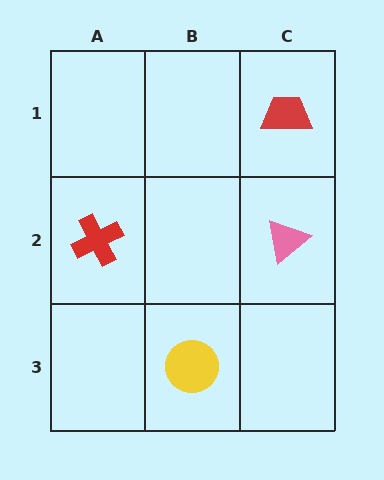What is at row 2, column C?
A pink triangle.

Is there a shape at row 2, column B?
No, that cell is empty.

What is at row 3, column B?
A yellow circle.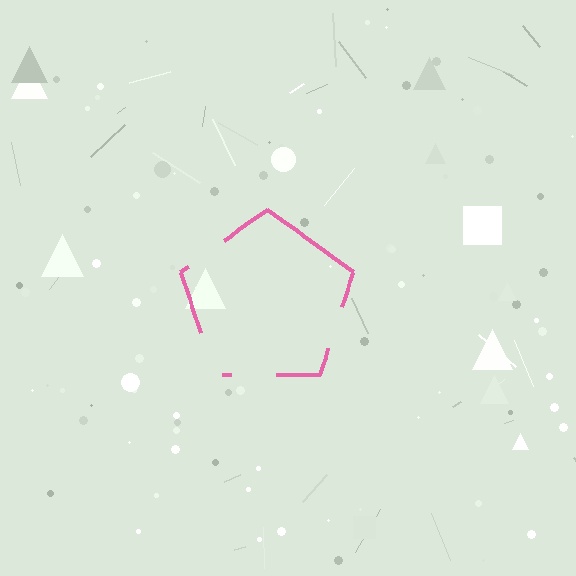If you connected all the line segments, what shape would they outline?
They would outline a pentagon.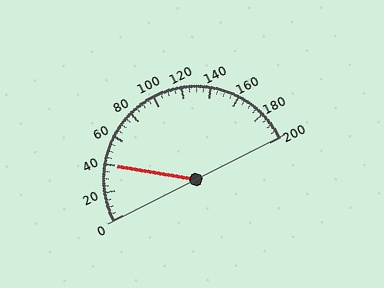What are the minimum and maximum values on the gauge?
The gauge ranges from 0 to 200.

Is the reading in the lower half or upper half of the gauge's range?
The reading is in the lower half of the range (0 to 200).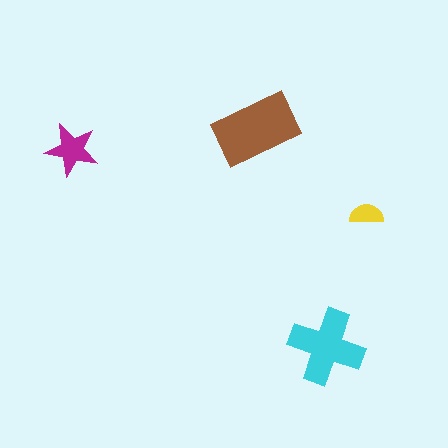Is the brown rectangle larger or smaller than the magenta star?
Larger.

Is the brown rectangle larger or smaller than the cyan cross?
Larger.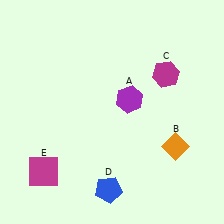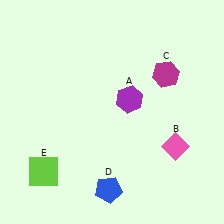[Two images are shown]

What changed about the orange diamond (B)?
In Image 1, B is orange. In Image 2, it changed to pink.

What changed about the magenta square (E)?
In Image 1, E is magenta. In Image 2, it changed to lime.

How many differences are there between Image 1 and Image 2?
There are 2 differences between the two images.